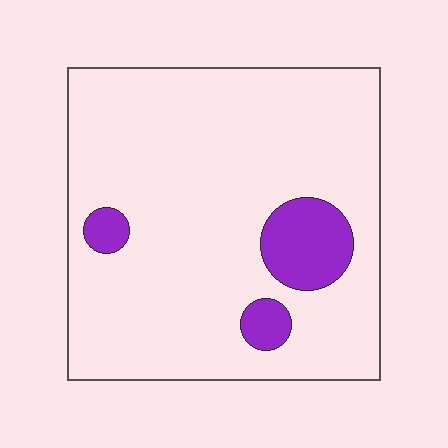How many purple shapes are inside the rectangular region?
3.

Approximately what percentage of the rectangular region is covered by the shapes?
Approximately 10%.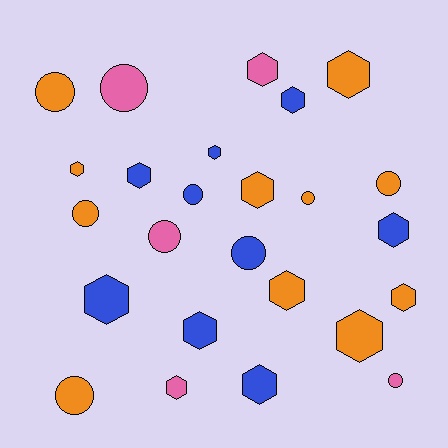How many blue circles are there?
There are 2 blue circles.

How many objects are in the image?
There are 25 objects.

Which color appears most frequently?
Orange, with 11 objects.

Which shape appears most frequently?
Hexagon, with 15 objects.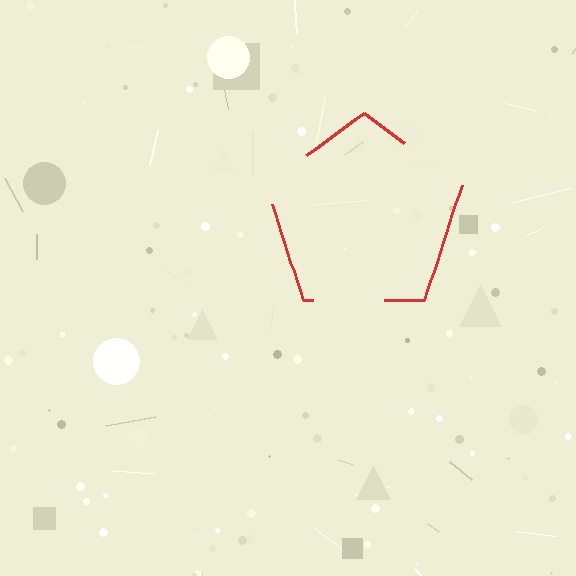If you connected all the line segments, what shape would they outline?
They would outline a pentagon.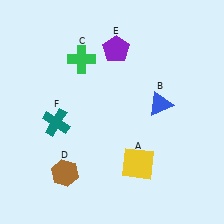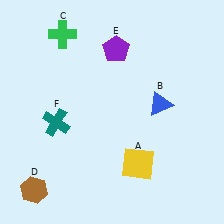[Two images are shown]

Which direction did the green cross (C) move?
The green cross (C) moved up.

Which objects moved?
The objects that moved are: the green cross (C), the brown hexagon (D).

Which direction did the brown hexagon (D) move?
The brown hexagon (D) moved left.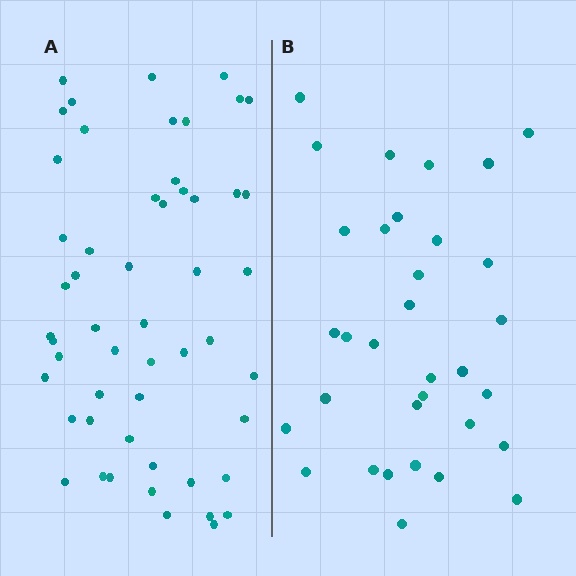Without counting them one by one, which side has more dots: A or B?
Region A (the left region) has more dots.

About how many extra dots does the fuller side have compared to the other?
Region A has approximately 20 more dots than region B.